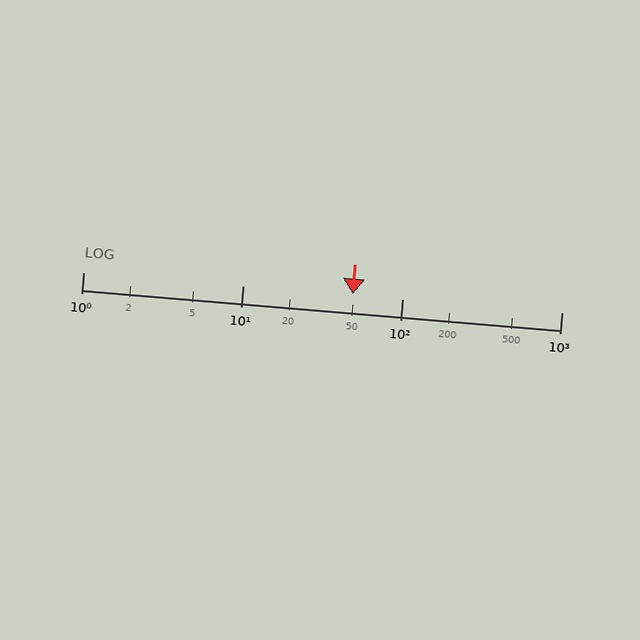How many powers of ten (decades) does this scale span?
The scale spans 3 decades, from 1 to 1000.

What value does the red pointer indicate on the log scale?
The pointer indicates approximately 49.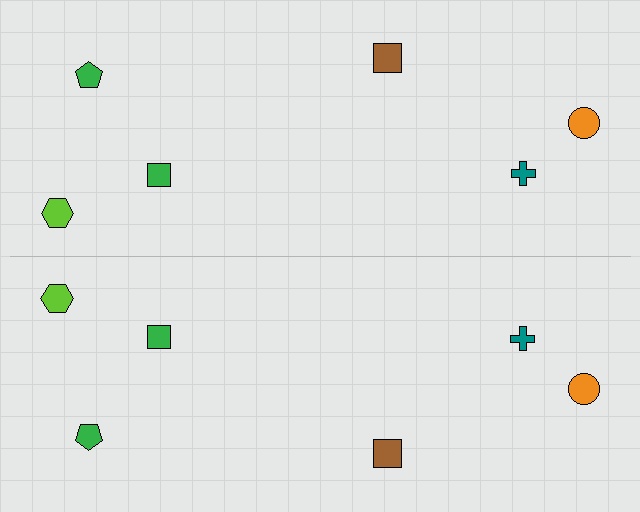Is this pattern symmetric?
Yes, this pattern has bilateral (reflection) symmetry.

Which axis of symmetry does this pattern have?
The pattern has a horizontal axis of symmetry running through the center of the image.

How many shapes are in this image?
There are 12 shapes in this image.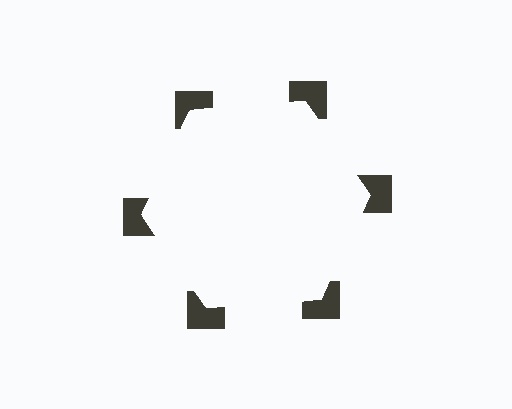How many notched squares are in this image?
There are 6 — one at each vertex of the illusory hexagon.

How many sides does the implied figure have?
6 sides.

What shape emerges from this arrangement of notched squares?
An illusory hexagon — its edges are inferred from the aligned wedge cuts in the notched squares, not physically drawn.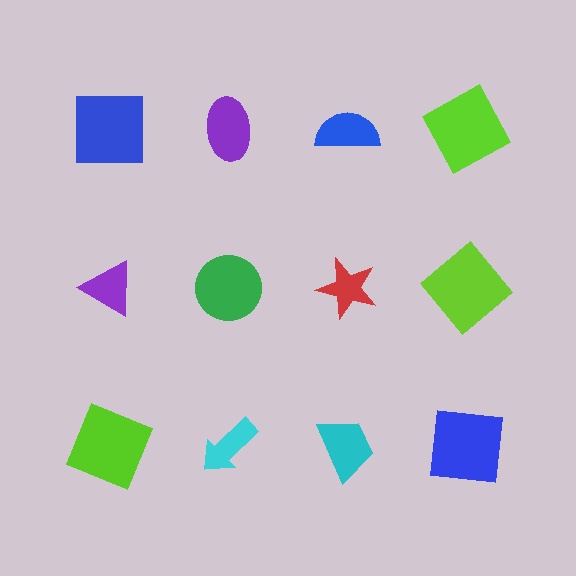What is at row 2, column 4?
A lime diamond.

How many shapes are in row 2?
4 shapes.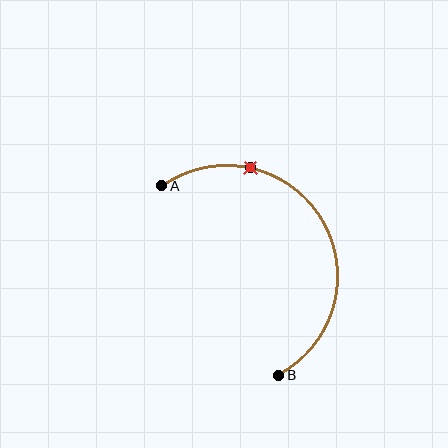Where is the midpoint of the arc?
The arc midpoint is the point on the curve farthest from the straight line joining A and B. It sits to the right of that line.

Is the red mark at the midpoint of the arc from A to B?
No. The red mark lies on the arc but is closer to endpoint A. The arc midpoint would be at the point on the curve equidistant along the arc from both A and B.